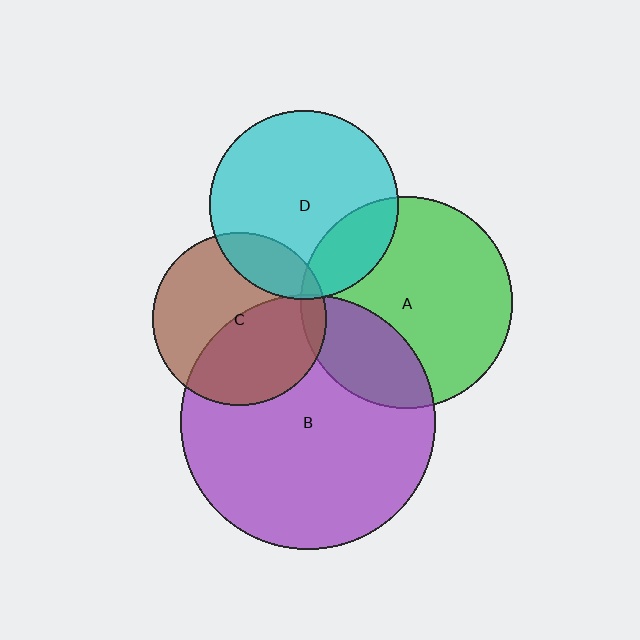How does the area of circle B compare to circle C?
Approximately 2.2 times.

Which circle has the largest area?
Circle B (purple).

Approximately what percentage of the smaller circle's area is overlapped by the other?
Approximately 5%.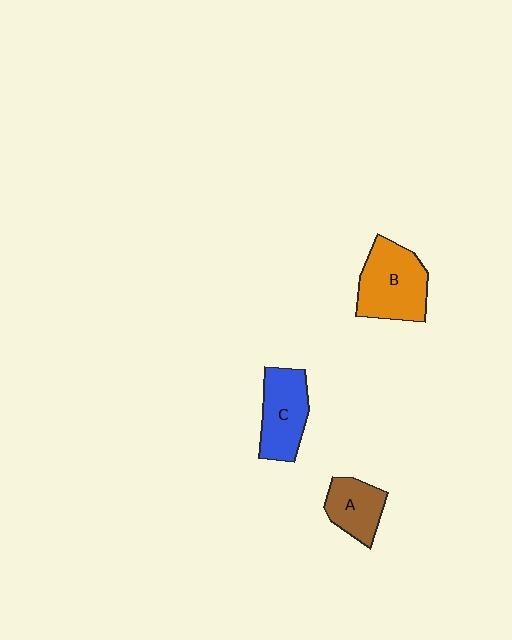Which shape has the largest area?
Shape B (orange).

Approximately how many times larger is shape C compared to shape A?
Approximately 1.3 times.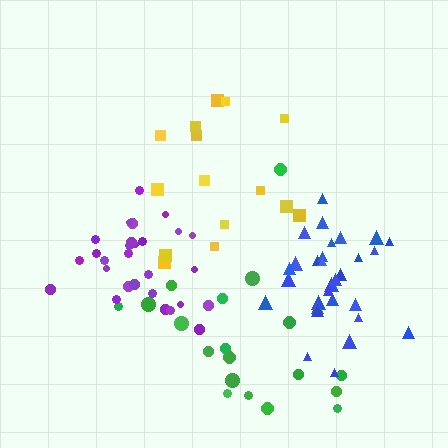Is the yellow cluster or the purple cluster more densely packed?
Purple.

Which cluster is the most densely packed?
Purple.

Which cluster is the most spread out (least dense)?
Yellow.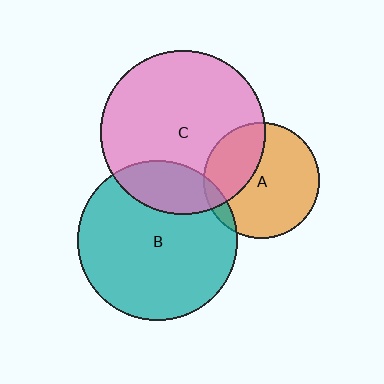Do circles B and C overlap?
Yes.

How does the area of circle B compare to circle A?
Approximately 1.9 times.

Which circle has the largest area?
Circle C (pink).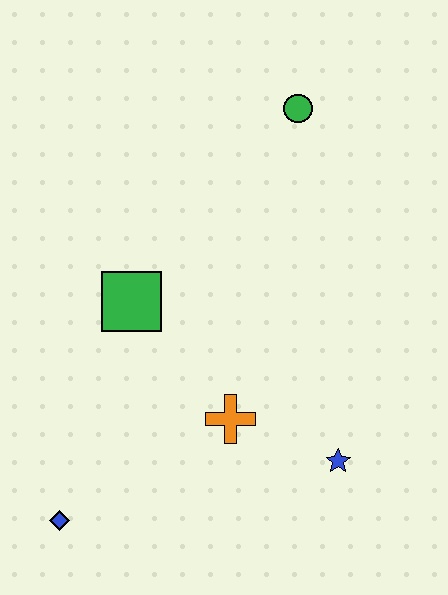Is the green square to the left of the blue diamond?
No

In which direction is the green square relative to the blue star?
The green square is to the left of the blue star.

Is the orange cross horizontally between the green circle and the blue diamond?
Yes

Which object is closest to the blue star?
The orange cross is closest to the blue star.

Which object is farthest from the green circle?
The blue diamond is farthest from the green circle.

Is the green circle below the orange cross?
No